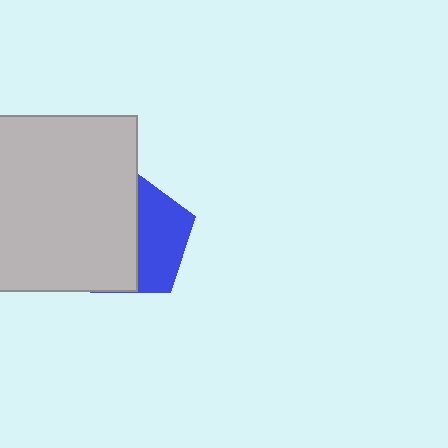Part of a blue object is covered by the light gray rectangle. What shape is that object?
It is a pentagon.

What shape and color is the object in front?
The object in front is a light gray rectangle.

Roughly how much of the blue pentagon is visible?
A small part of it is visible (roughly 43%).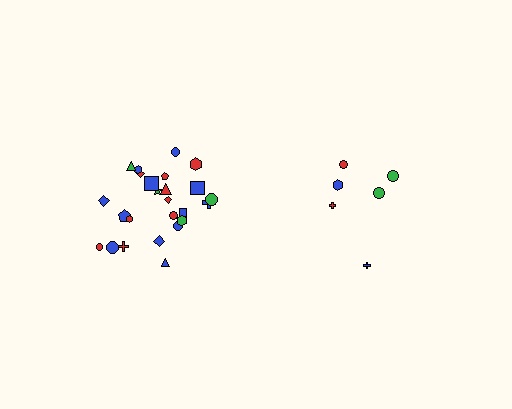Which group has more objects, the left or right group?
The left group.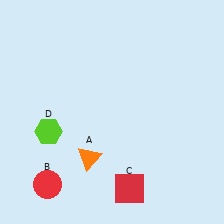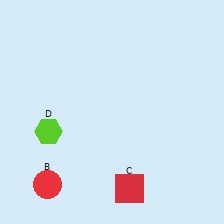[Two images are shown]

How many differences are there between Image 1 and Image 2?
There is 1 difference between the two images.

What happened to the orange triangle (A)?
The orange triangle (A) was removed in Image 2. It was in the bottom-left area of Image 1.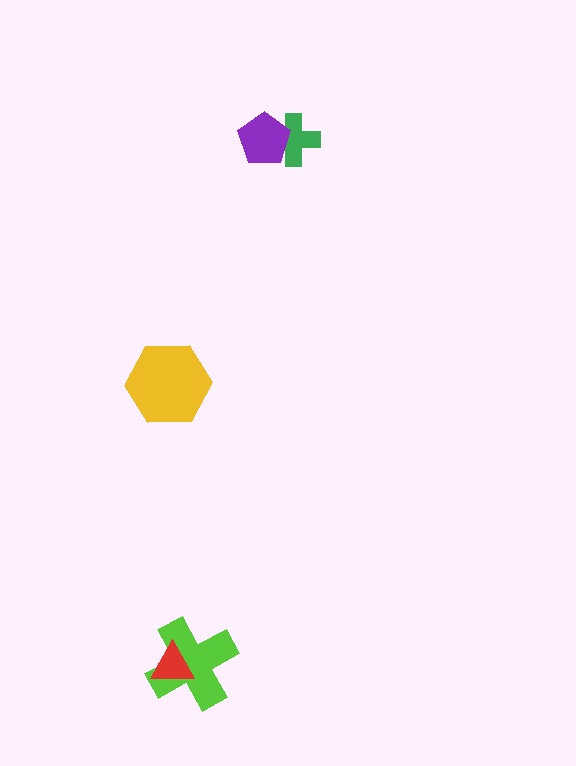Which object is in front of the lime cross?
The red triangle is in front of the lime cross.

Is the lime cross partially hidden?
Yes, it is partially covered by another shape.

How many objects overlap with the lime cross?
1 object overlaps with the lime cross.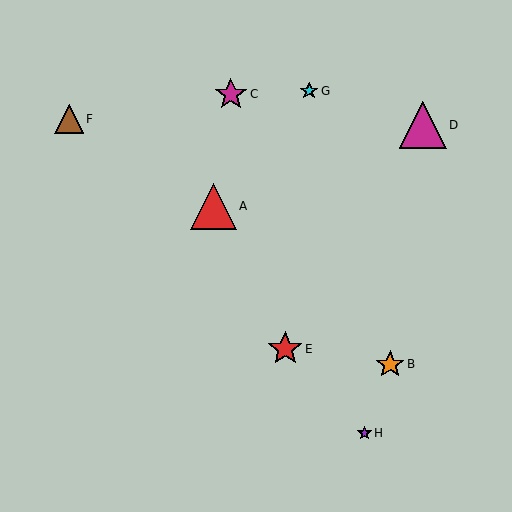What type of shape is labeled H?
Shape H is a purple star.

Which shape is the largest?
The magenta triangle (labeled D) is the largest.